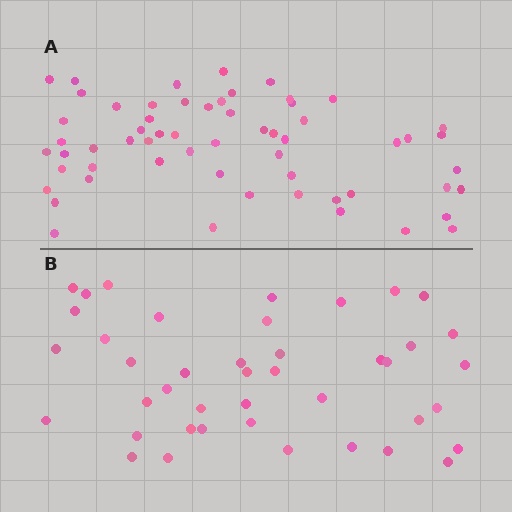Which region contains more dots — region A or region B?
Region A (the top region) has more dots.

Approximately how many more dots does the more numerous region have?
Region A has approximately 15 more dots than region B.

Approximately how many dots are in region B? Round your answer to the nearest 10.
About 40 dots. (The exact count is 42, which rounds to 40.)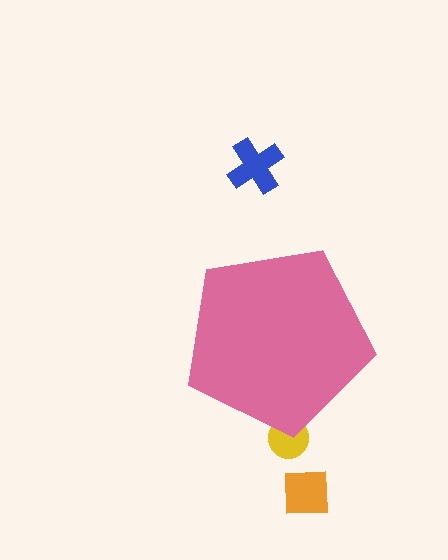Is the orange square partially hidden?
No, the orange square is fully visible.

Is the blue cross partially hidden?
No, the blue cross is fully visible.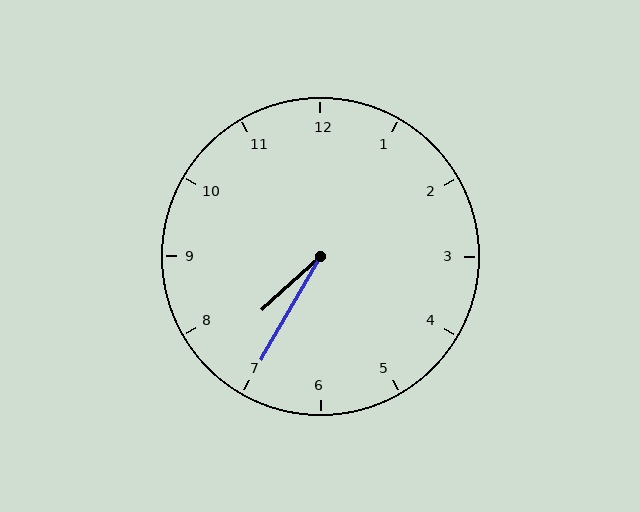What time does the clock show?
7:35.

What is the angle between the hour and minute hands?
Approximately 18 degrees.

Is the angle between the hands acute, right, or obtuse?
It is acute.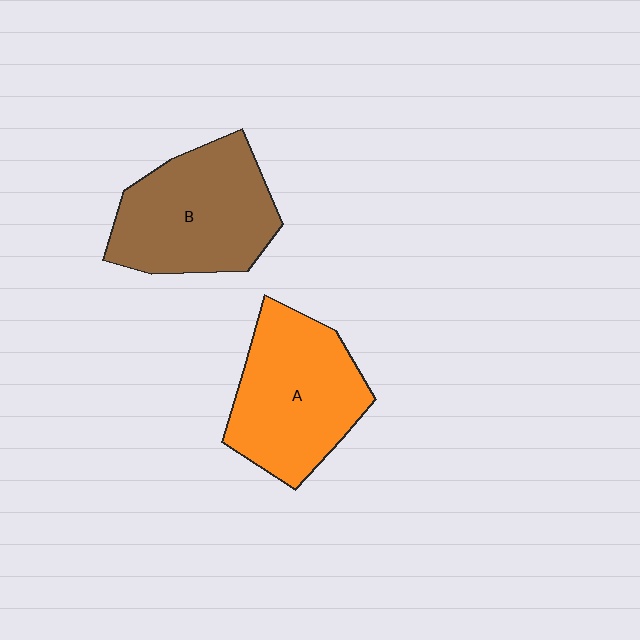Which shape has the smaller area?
Shape A (orange).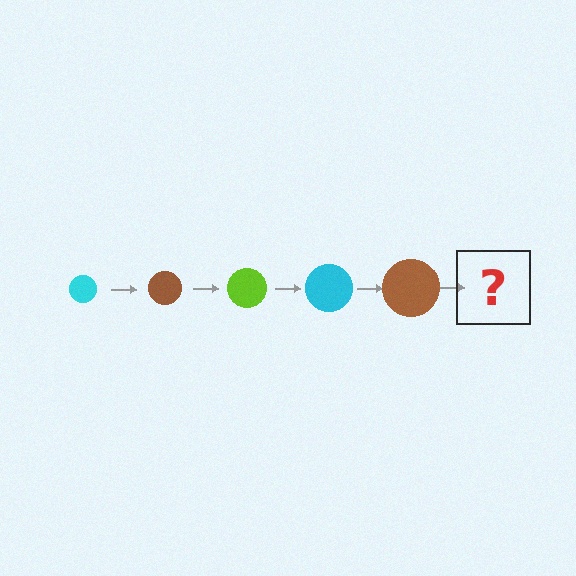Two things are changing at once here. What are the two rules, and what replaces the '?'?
The two rules are that the circle grows larger each step and the color cycles through cyan, brown, and lime. The '?' should be a lime circle, larger than the previous one.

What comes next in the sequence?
The next element should be a lime circle, larger than the previous one.